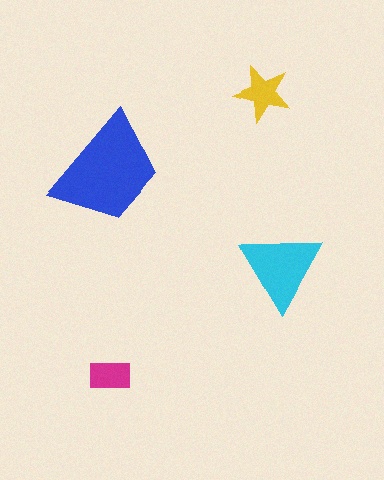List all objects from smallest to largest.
The magenta rectangle, the yellow star, the cyan triangle, the blue trapezoid.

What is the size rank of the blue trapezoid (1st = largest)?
1st.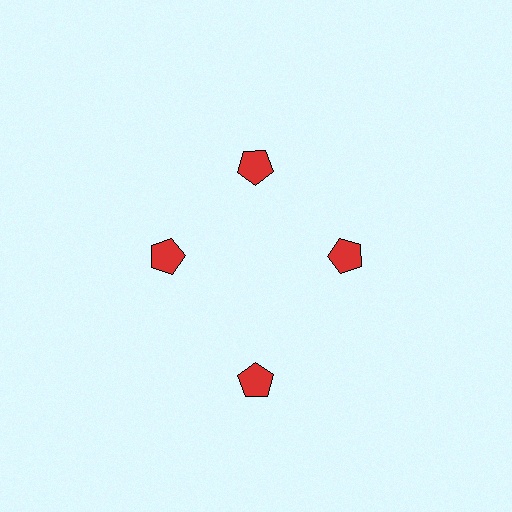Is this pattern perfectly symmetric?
No. The 4 red pentagons are arranged in a ring, but one element near the 6 o'clock position is pushed outward from the center, breaking the 4-fold rotational symmetry.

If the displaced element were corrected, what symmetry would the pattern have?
It would have 4-fold rotational symmetry — the pattern would map onto itself every 90 degrees.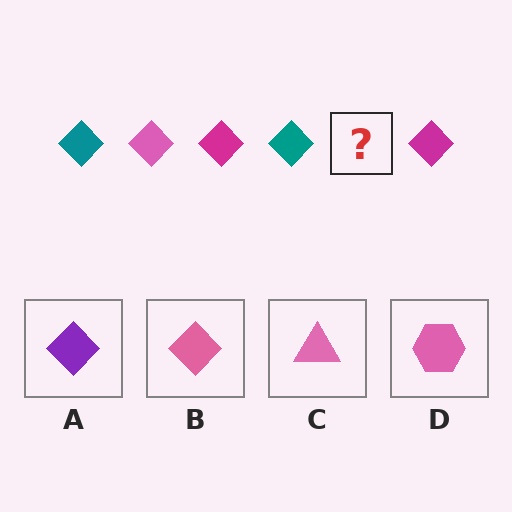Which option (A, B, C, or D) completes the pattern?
B.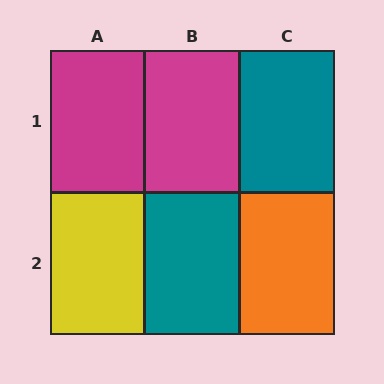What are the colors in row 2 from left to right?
Yellow, teal, orange.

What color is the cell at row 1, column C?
Teal.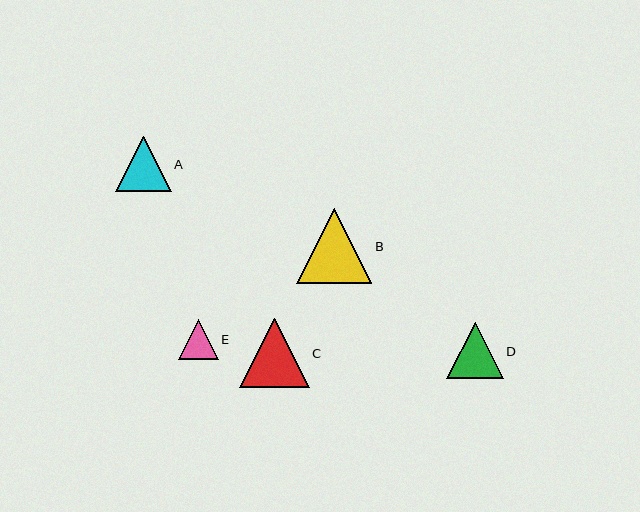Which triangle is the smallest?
Triangle E is the smallest with a size of approximately 40 pixels.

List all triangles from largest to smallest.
From largest to smallest: B, C, D, A, E.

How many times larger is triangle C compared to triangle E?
Triangle C is approximately 1.7 times the size of triangle E.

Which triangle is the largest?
Triangle B is the largest with a size of approximately 75 pixels.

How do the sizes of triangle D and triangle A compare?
Triangle D and triangle A are approximately the same size.